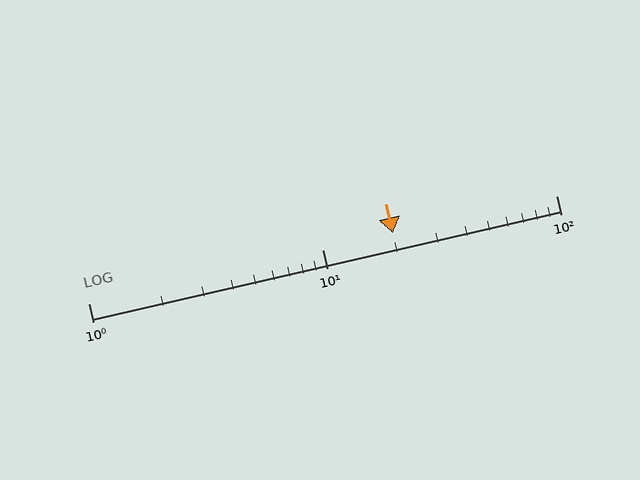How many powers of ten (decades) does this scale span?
The scale spans 2 decades, from 1 to 100.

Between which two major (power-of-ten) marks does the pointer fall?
The pointer is between 10 and 100.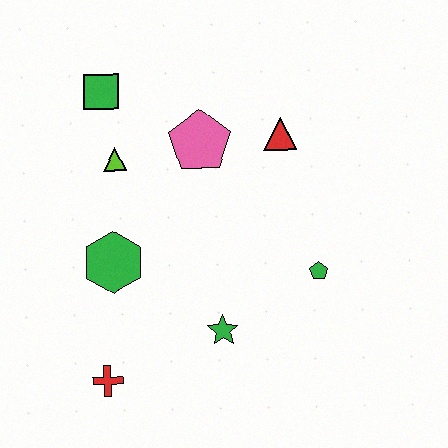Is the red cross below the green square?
Yes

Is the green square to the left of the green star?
Yes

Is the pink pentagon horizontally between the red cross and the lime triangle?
No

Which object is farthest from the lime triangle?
The green pentagon is farthest from the lime triangle.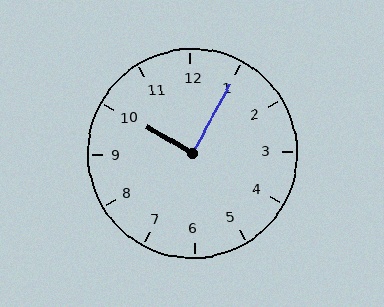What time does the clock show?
10:05.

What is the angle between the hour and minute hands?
Approximately 88 degrees.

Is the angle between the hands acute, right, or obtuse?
It is right.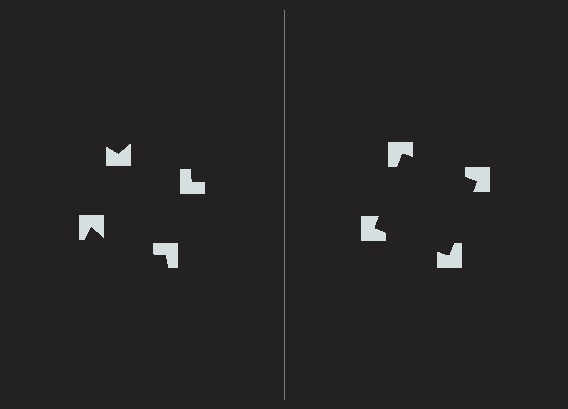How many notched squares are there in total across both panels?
8 — 4 on each side.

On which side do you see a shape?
An illusory square appears on the right side. On the left side the wedge cuts are rotated, so no coherent shape forms.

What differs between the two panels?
The notched squares are positioned identically on both sides; only the wedge orientations differ. On the right they align to a square; on the left they are misaligned.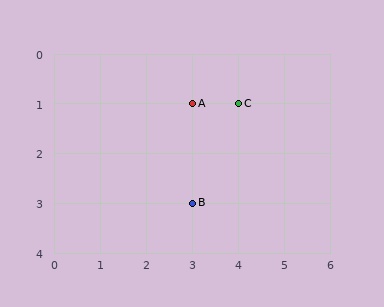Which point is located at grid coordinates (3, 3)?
Point B is at (3, 3).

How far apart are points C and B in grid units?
Points C and B are 1 column and 2 rows apart (about 2.2 grid units diagonally).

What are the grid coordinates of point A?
Point A is at grid coordinates (3, 1).